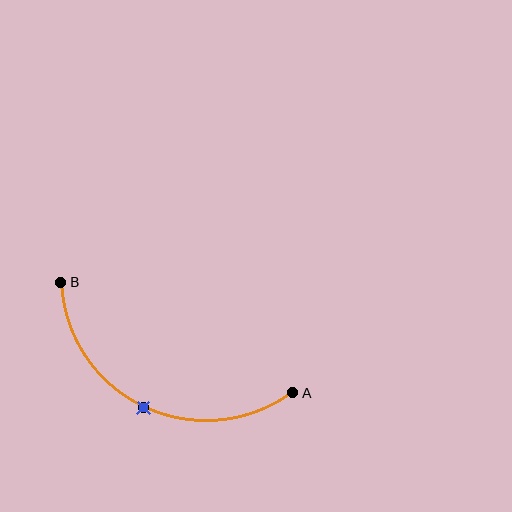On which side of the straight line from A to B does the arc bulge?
The arc bulges below the straight line connecting A and B.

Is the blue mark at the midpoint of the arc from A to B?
Yes. The blue mark lies on the arc at equal arc-length from both A and B — it is the arc midpoint.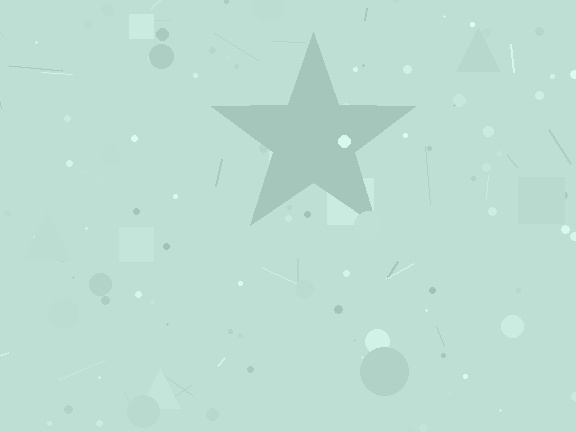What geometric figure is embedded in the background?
A star is embedded in the background.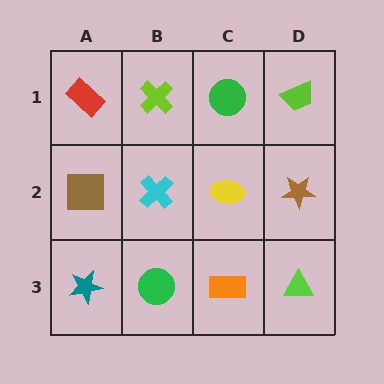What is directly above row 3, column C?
A yellow ellipse.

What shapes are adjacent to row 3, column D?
A brown star (row 2, column D), an orange rectangle (row 3, column C).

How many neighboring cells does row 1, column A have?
2.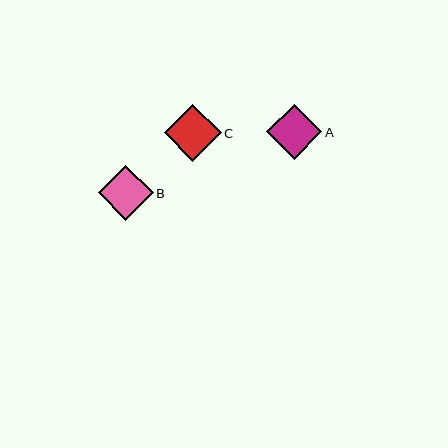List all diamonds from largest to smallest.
From largest to smallest: C, A, B.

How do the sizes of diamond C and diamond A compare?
Diamond C and diamond A are approximately the same size.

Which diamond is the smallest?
Diamond B is the smallest with a size of approximately 55 pixels.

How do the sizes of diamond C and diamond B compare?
Diamond C and diamond B are approximately the same size.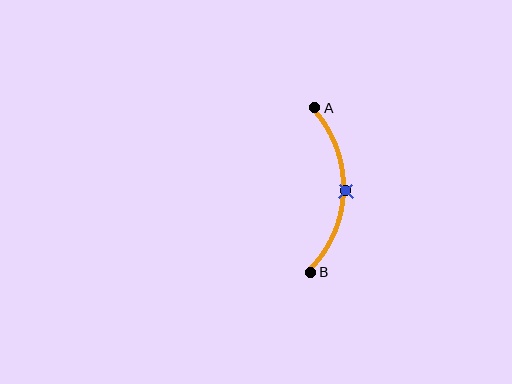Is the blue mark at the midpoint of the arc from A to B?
Yes. The blue mark lies on the arc at equal arc-length from both A and B — it is the arc midpoint.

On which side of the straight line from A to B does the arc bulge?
The arc bulges to the right of the straight line connecting A and B.